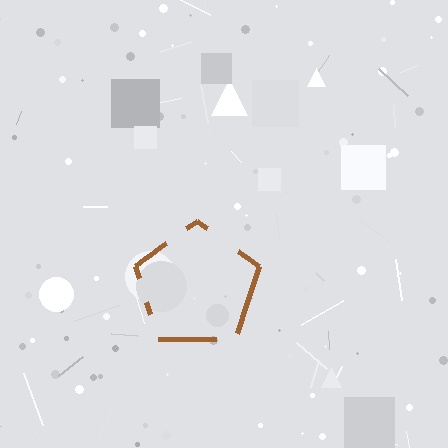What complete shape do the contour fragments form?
The contour fragments form a pentagon.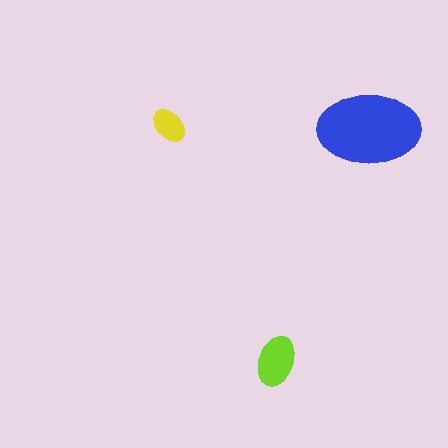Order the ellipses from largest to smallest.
the blue one, the lime one, the yellow one.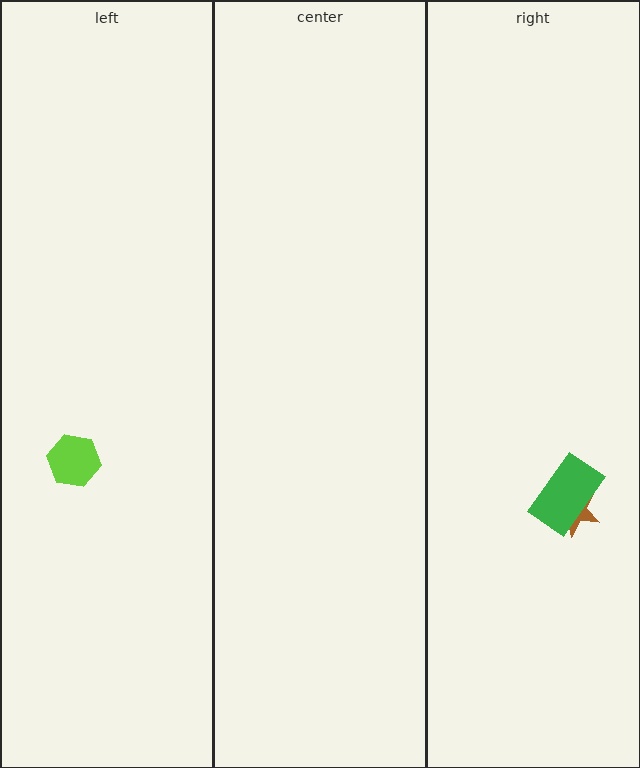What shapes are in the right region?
The brown star, the green rectangle.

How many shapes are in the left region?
1.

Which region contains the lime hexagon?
The left region.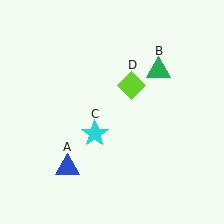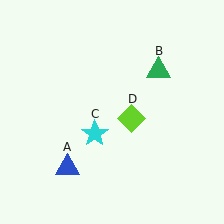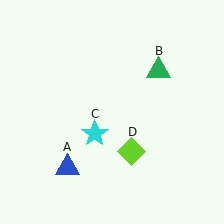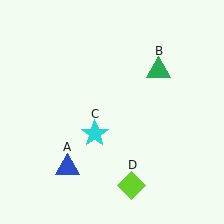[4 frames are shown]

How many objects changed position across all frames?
1 object changed position: lime diamond (object D).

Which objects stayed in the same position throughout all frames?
Blue triangle (object A) and green triangle (object B) and cyan star (object C) remained stationary.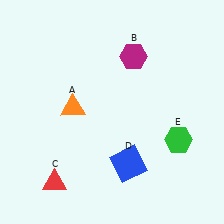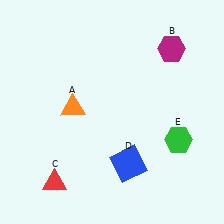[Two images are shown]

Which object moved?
The magenta hexagon (B) moved right.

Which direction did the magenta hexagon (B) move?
The magenta hexagon (B) moved right.